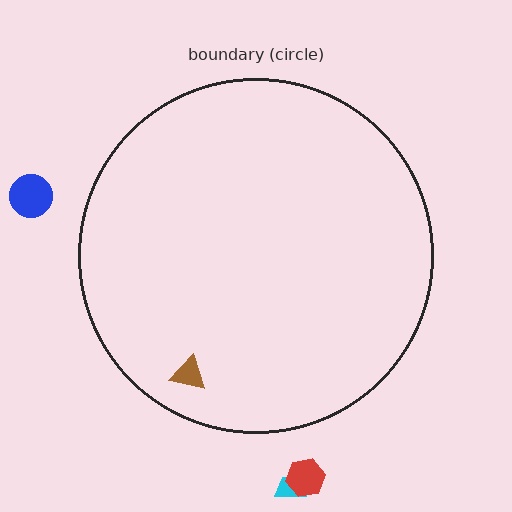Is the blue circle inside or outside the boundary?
Outside.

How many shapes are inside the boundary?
1 inside, 3 outside.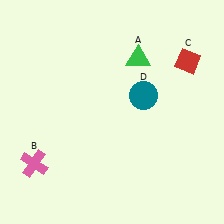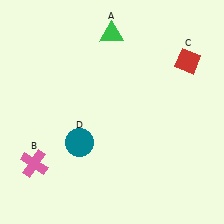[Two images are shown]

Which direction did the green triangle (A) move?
The green triangle (A) moved left.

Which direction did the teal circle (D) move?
The teal circle (D) moved left.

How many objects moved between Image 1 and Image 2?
2 objects moved between the two images.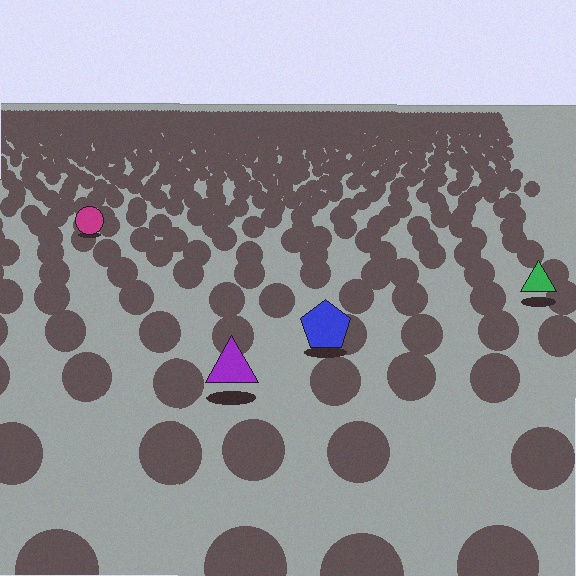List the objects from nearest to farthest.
From nearest to farthest: the purple triangle, the blue pentagon, the green triangle, the magenta circle.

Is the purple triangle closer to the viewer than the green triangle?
Yes. The purple triangle is closer — you can tell from the texture gradient: the ground texture is coarser near it.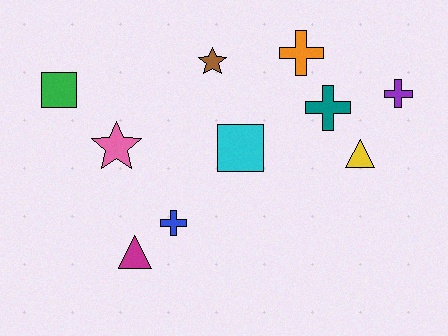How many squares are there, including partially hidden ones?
There are 2 squares.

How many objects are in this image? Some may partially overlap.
There are 10 objects.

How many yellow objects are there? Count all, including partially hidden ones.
There is 1 yellow object.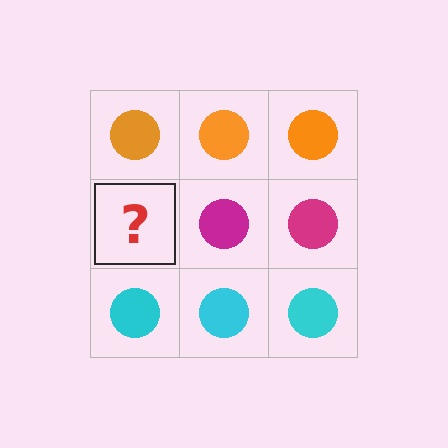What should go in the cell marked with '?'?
The missing cell should contain a magenta circle.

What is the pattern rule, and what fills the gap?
The rule is that each row has a consistent color. The gap should be filled with a magenta circle.